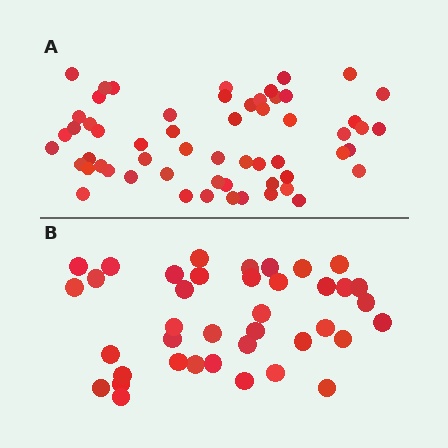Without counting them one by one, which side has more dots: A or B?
Region A (the top region) has more dots.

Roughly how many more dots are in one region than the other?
Region A has approximately 20 more dots than region B.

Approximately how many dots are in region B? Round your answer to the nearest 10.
About 40 dots. (The exact count is 39, which rounds to 40.)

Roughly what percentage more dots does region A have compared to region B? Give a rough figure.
About 50% more.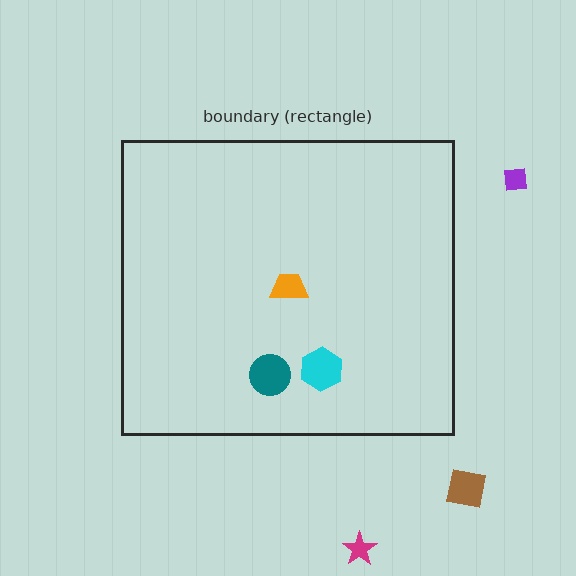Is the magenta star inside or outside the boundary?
Outside.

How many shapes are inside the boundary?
3 inside, 3 outside.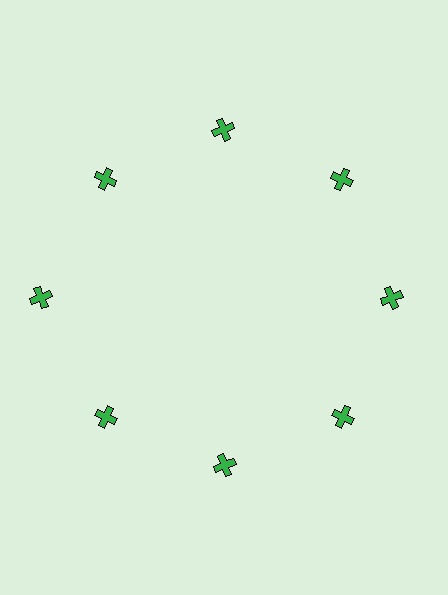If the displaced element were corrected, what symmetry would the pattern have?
It would have 8-fold rotational symmetry — the pattern would map onto itself every 45 degrees.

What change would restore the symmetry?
The symmetry would be restored by moving it inward, back onto the ring so that all 8 crosses sit at equal angles and equal distance from the center.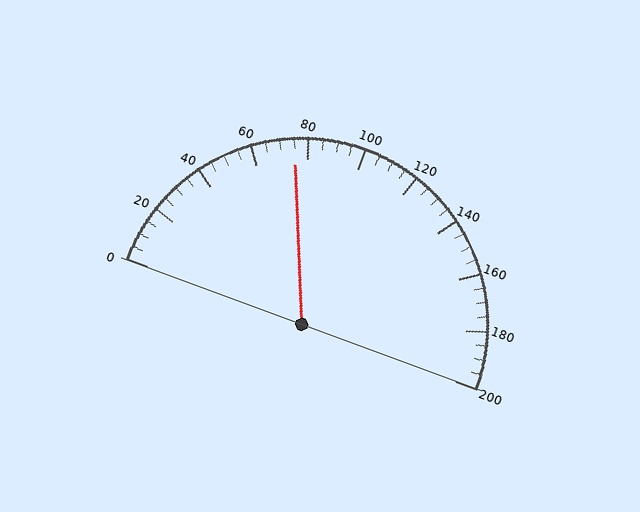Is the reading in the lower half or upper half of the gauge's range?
The reading is in the lower half of the range (0 to 200).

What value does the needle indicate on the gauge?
The needle indicates approximately 75.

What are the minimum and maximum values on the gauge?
The gauge ranges from 0 to 200.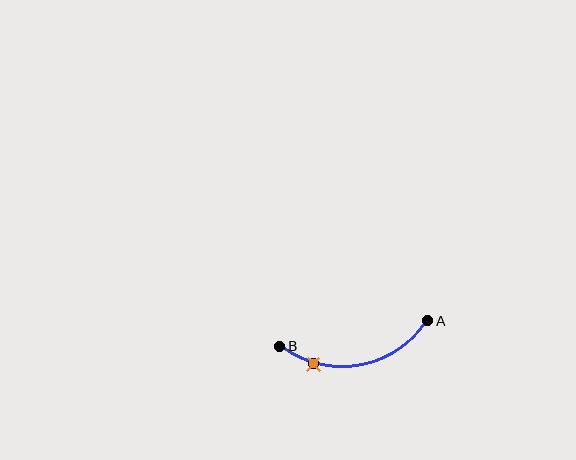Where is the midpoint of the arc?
The arc midpoint is the point on the curve farthest from the straight line joining A and B. It sits below that line.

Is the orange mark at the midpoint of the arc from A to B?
No. The orange mark lies on the arc but is closer to endpoint B. The arc midpoint would be at the point on the curve equidistant along the arc from both A and B.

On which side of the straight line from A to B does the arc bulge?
The arc bulges below the straight line connecting A and B.